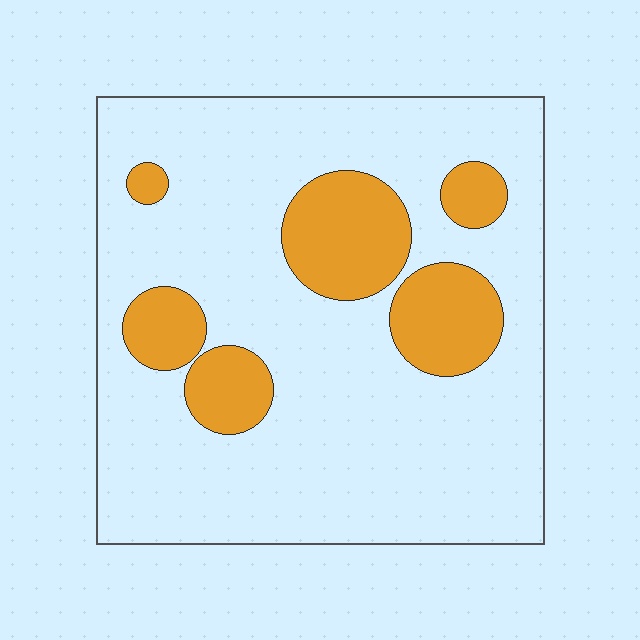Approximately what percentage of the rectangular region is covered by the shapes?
Approximately 20%.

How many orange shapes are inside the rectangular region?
6.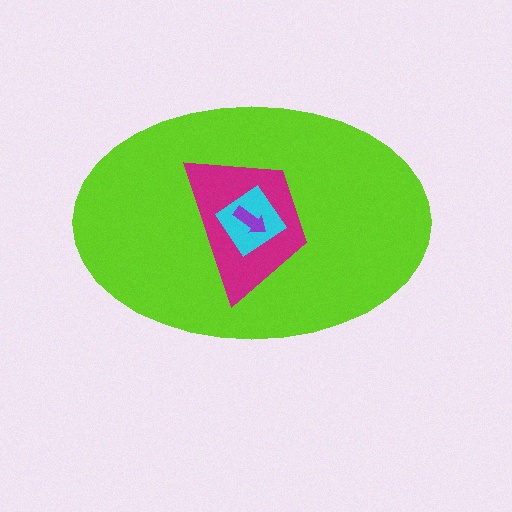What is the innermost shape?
The purple arrow.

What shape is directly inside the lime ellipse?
The magenta trapezoid.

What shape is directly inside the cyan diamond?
The purple arrow.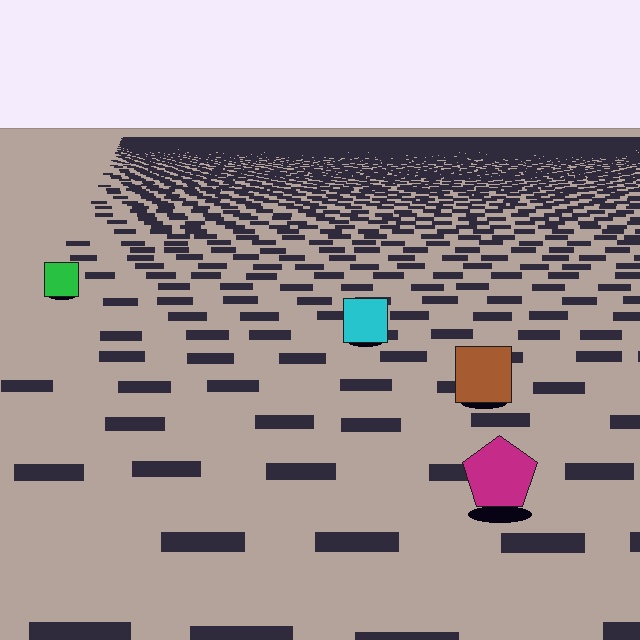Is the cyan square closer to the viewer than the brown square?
No. The brown square is closer — you can tell from the texture gradient: the ground texture is coarser near it.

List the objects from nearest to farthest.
From nearest to farthest: the magenta pentagon, the brown square, the cyan square, the green square.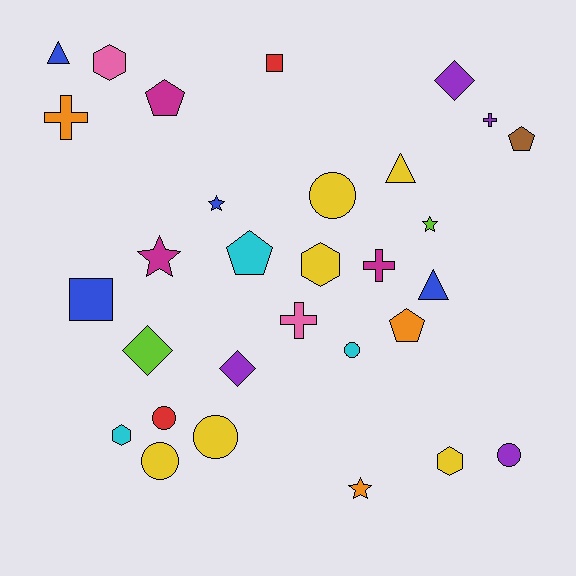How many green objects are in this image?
There are no green objects.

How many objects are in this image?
There are 30 objects.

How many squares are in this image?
There are 2 squares.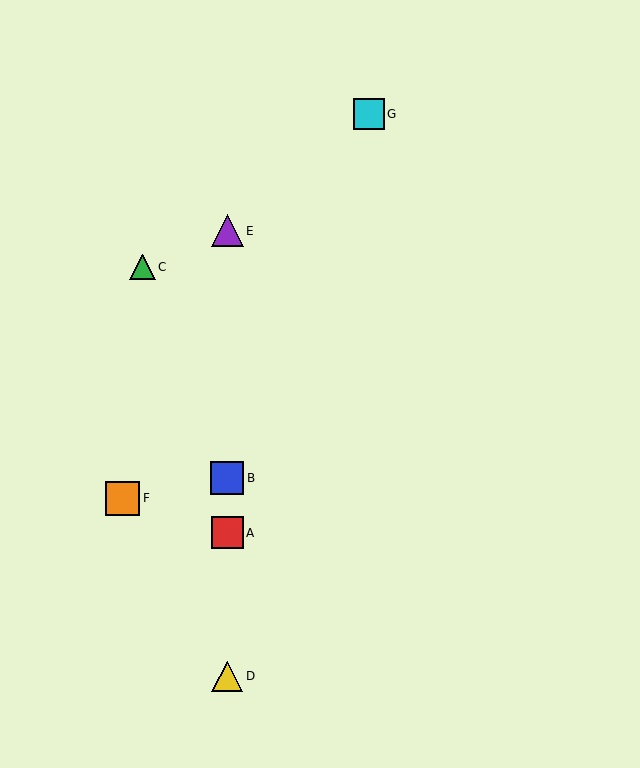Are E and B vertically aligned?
Yes, both are at x≈227.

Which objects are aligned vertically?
Objects A, B, D, E are aligned vertically.